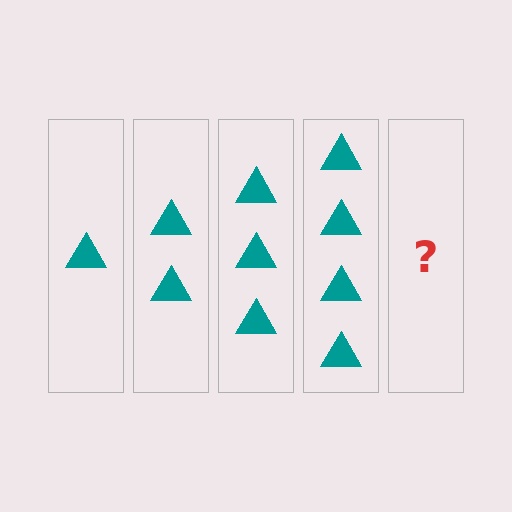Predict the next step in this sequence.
The next step is 5 triangles.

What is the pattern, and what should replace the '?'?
The pattern is that each step adds one more triangle. The '?' should be 5 triangles.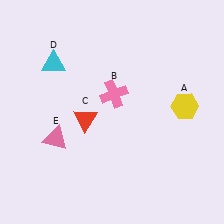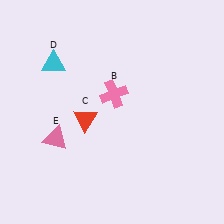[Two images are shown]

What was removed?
The yellow hexagon (A) was removed in Image 2.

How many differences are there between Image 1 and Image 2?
There is 1 difference between the two images.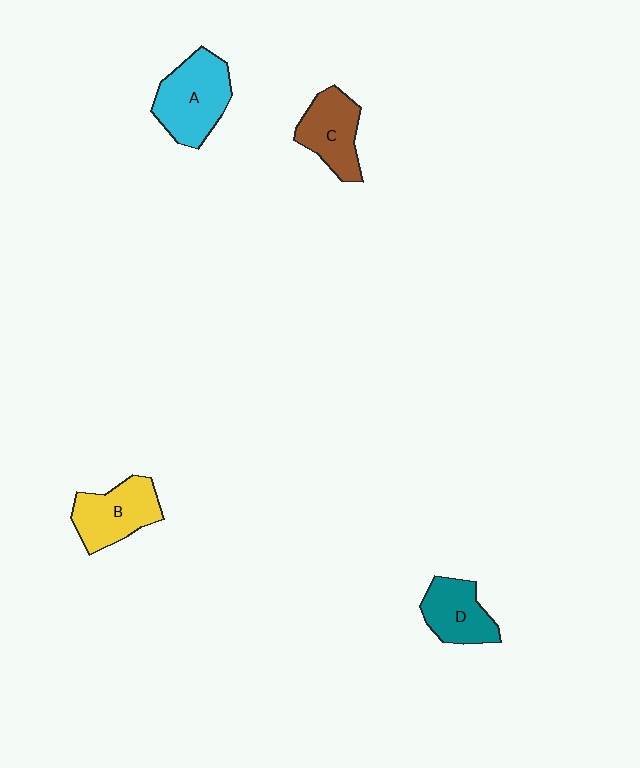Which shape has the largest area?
Shape A (cyan).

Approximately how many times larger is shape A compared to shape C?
Approximately 1.3 times.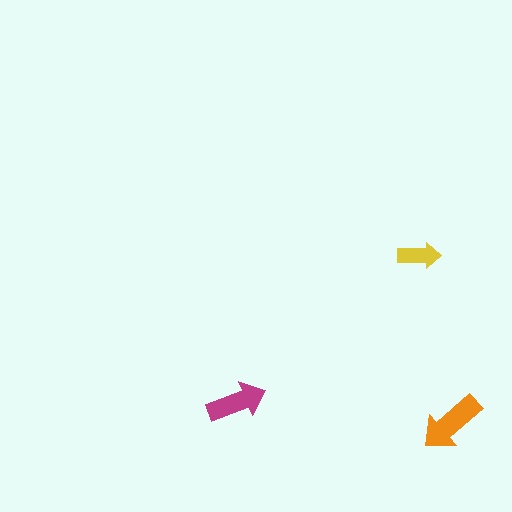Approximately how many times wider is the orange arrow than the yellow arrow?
About 1.5 times wider.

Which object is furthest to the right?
The orange arrow is rightmost.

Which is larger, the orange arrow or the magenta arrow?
The orange one.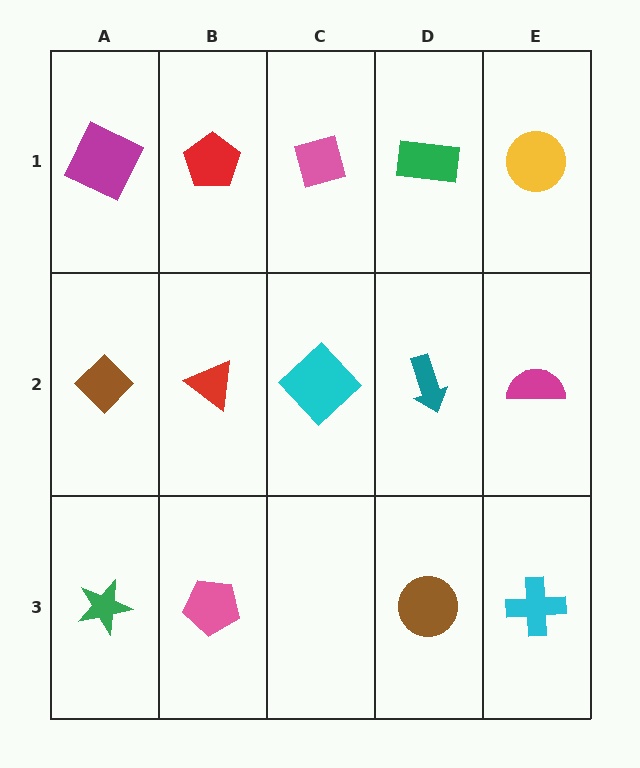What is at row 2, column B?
A red triangle.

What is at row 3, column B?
A pink pentagon.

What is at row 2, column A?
A brown diamond.